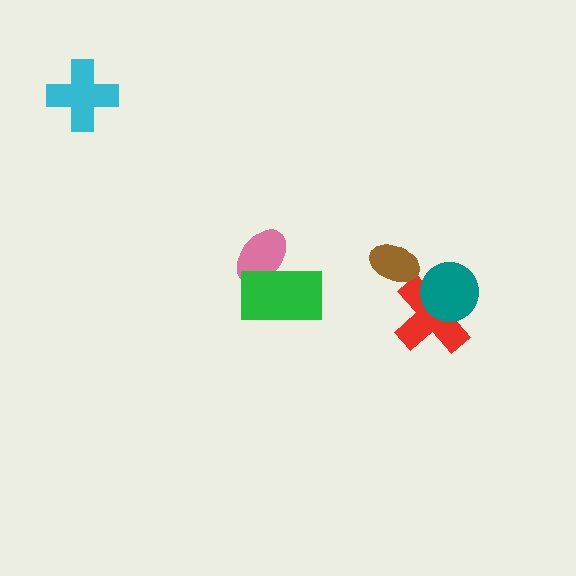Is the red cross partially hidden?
Yes, it is partially covered by another shape.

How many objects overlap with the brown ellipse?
0 objects overlap with the brown ellipse.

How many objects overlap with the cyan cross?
0 objects overlap with the cyan cross.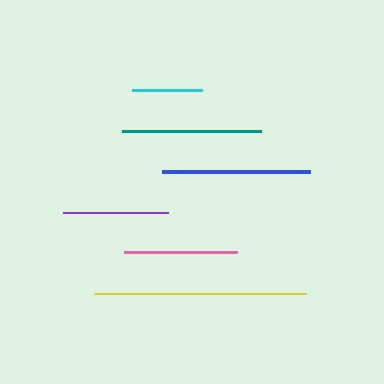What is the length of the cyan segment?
The cyan segment is approximately 70 pixels long.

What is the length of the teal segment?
The teal segment is approximately 139 pixels long.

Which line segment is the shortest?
The cyan line is the shortest at approximately 70 pixels.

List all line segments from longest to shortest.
From longest to shortest: yellow, blue, teal, pink, purple, cyan.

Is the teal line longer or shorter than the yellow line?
The yellow line is longer than the teal line.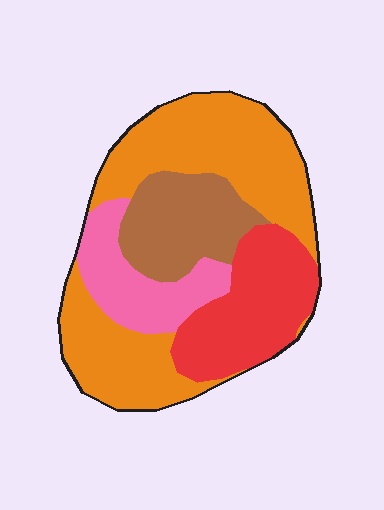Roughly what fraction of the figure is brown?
Brown covers about 20% of the figure.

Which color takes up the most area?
Orange, at roughly 45%.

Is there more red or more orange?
Orange.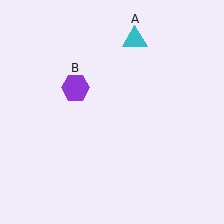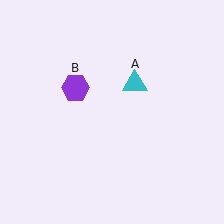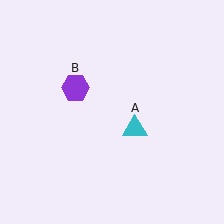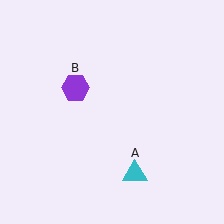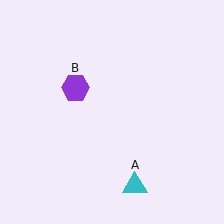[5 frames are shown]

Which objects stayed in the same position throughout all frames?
Purple hexagon (object B) remained stationary.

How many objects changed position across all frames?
1 object changed position: cyan triangle (object A).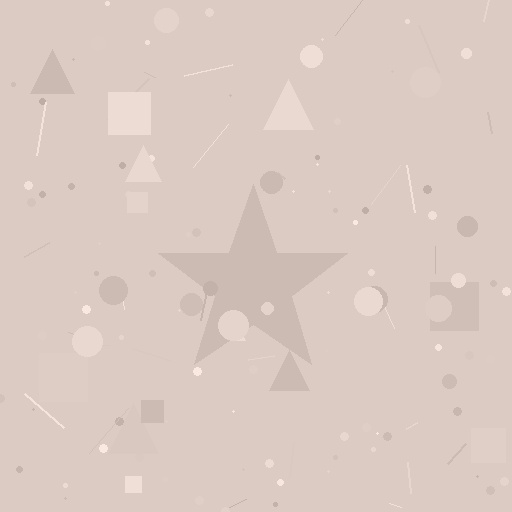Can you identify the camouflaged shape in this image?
The camouflaged shape is a star.